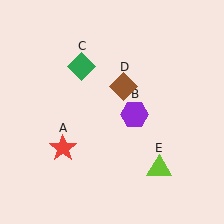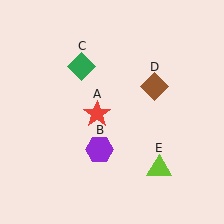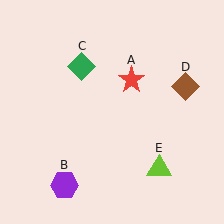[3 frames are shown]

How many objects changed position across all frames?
3 objects changed position: red star (object A), purple hexagon (object B), brown diamond (object D).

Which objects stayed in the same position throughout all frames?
Green diamond (object C) and lime triangle (object E) remained stationary.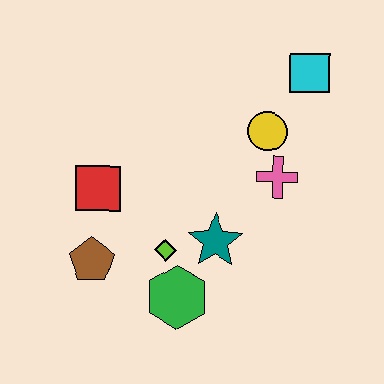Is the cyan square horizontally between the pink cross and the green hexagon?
No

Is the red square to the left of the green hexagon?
Yes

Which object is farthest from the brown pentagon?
The cyan square is farthest from the brown pentagon.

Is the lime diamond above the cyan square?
No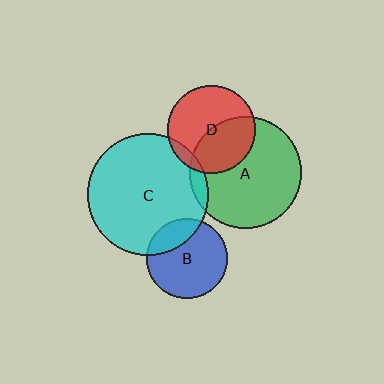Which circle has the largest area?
Circle C (cyan).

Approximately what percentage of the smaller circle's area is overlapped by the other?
Approximately 5%.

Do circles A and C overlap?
Yes.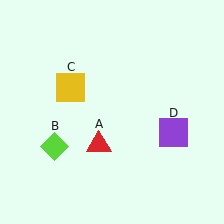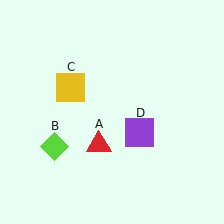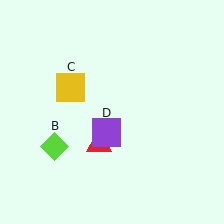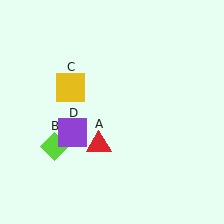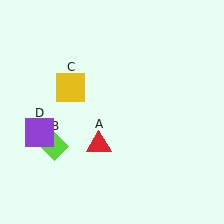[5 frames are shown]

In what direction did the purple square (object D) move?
The purple square (object D) moved left.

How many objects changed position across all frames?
1 object changed position: purple square (object D).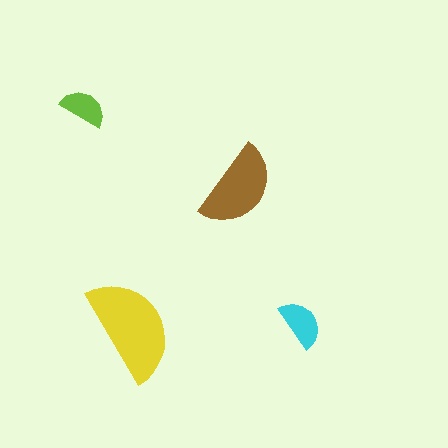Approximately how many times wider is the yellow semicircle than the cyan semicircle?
About 2 times wider.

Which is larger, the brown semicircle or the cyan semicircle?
The brown one.